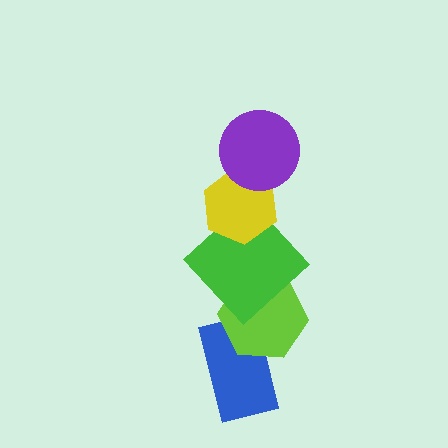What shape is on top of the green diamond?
The yellow hexagon is on top of the green diamond.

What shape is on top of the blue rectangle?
The lime hexagon is on top of the blue rectangle.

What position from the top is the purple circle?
The purple circle is 1st from the top.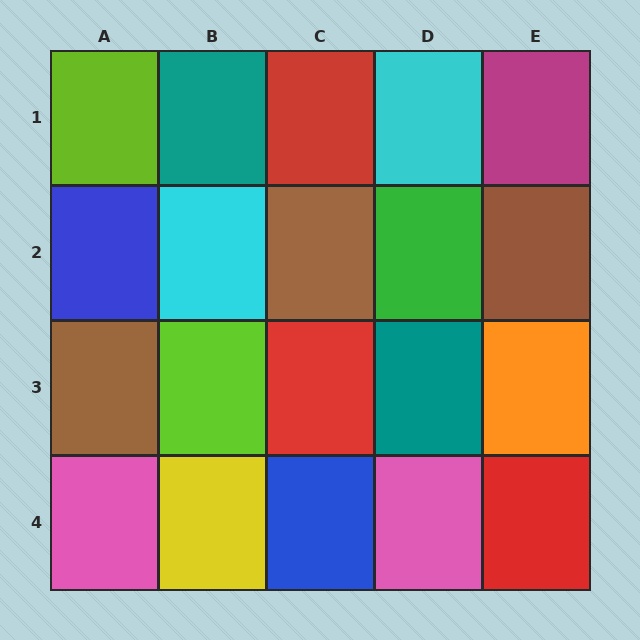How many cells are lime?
2 cells are lime.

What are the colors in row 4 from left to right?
Pink, yellow, blue, pink, red.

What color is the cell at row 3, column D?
Teal.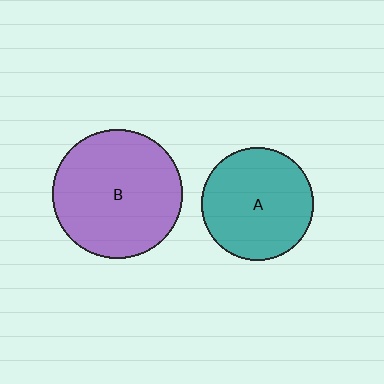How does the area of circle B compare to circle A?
Approximately 1.3 times.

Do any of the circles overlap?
No, none of the circles overlap.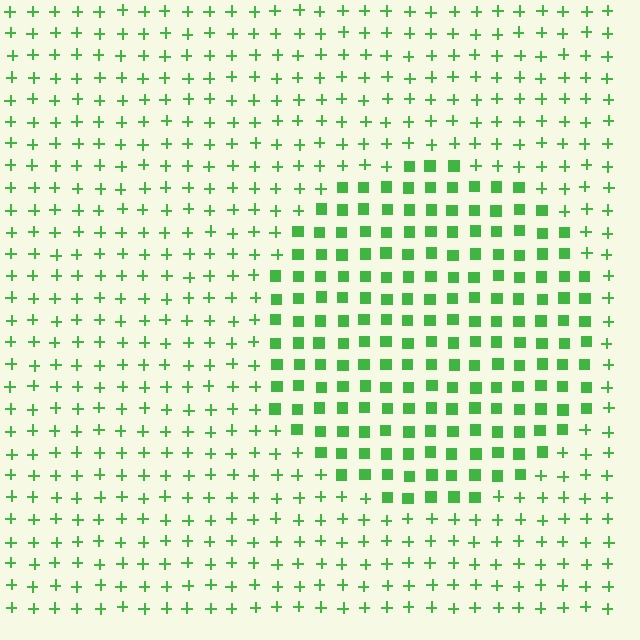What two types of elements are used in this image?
The image uses squares inside the circle region and plus signs outside it.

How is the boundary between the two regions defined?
The boundary is defined by a change in element shape: squares inside vs. plus signs outside. All elements share the same color and spacing.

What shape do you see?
I see a circle.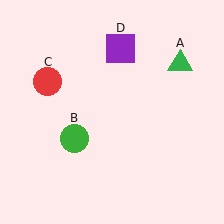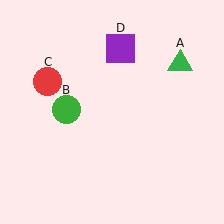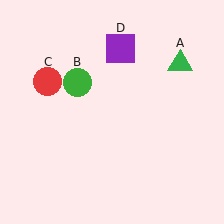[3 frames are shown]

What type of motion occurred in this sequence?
The green circle (object B) rotated clockwise around the center of the scene.